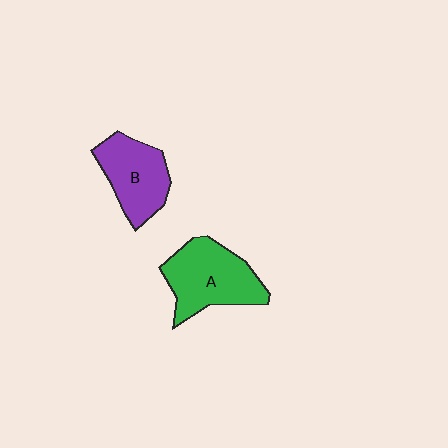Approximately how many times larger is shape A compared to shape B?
Approximately 1.2 times.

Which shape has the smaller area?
Shape B (purple).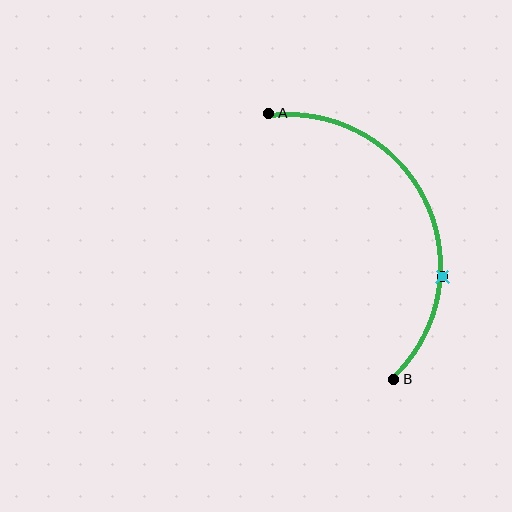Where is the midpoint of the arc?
The arc midpoint is the point on the curve farthest from the straight line joining A and B. It sits to the right of that line.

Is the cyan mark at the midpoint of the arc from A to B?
No. The cyan mark lies on the arc but is closer to endpoint B. The arc midpoint would be at the point on the curve equidistant along the arc from both A and B.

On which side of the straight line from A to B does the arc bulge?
The arc bulges to the right of the straight line connecting A and B.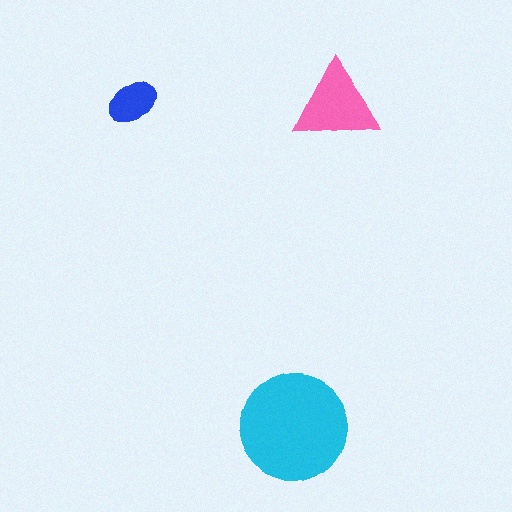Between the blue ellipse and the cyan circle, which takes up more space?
The cyan circle.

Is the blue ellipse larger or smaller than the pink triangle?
Smaller.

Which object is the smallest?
The blue ellipse.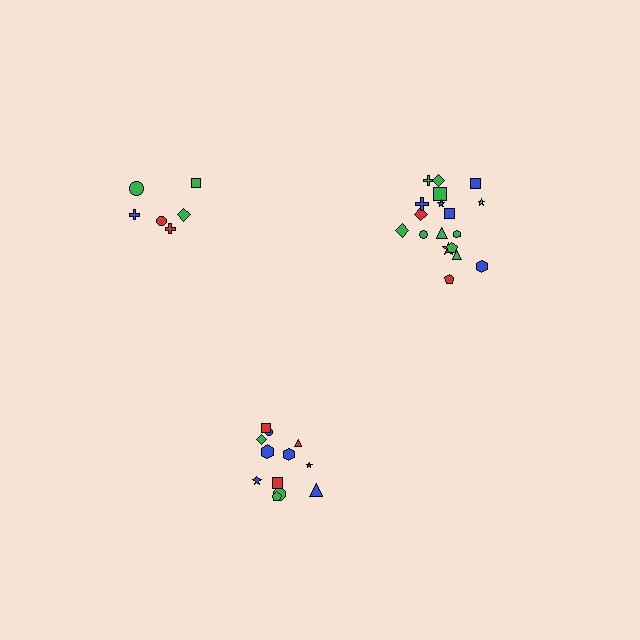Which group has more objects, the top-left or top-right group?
The top-right group.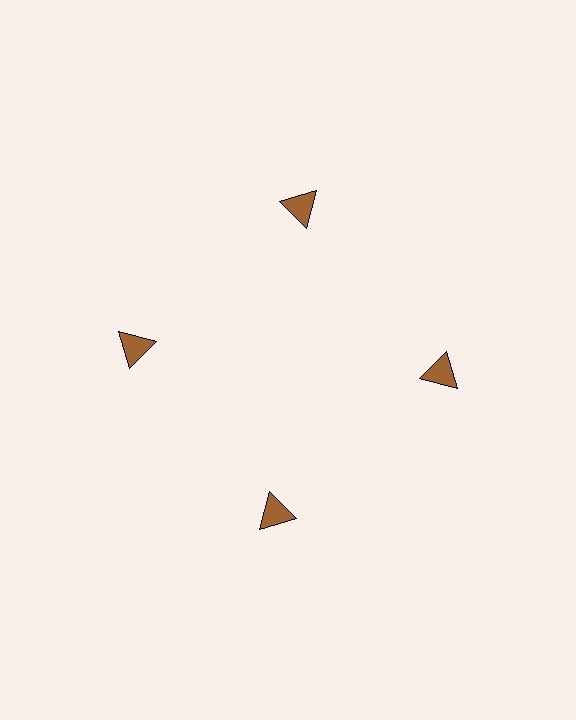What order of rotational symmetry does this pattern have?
This pattern has 4-fold rotational symmetry.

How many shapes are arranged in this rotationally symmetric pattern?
There are 4 shapes, arranged in 4 groups of 1.